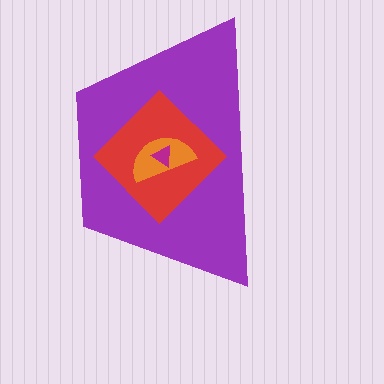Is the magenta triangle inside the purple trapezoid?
Yes.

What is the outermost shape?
The purple trapezoid.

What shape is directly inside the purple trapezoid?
The red diamond.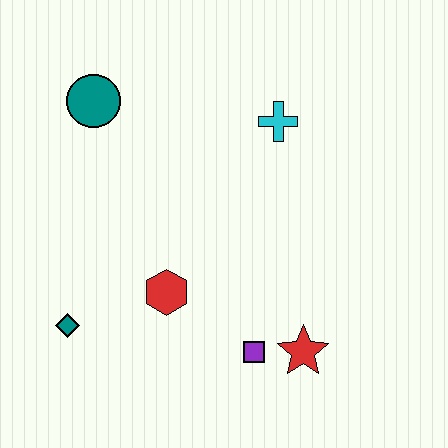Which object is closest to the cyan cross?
The teal circle is closest to the cyan cross.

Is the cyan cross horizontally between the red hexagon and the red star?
Yes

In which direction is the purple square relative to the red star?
The purple square is to the left of the red star.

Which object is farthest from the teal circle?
The red star is farthest from the teal circle.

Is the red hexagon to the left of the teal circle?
No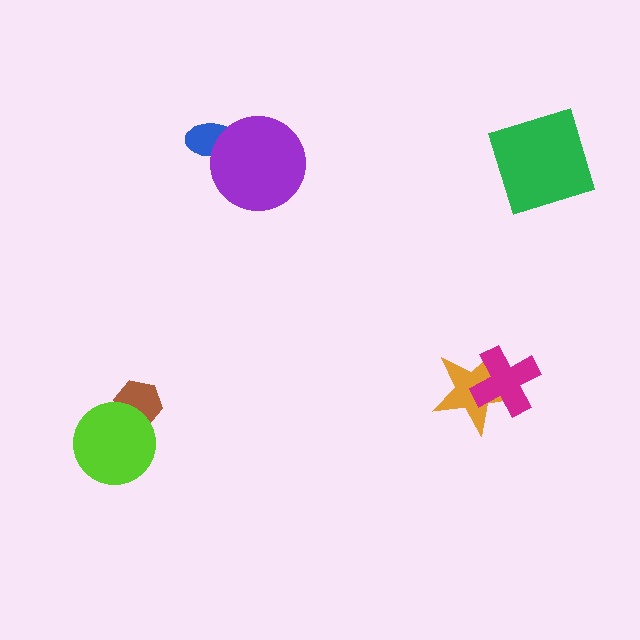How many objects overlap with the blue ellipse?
1 object overlaps with the blue ellipse.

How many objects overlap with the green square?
0 objects overlap with the green square.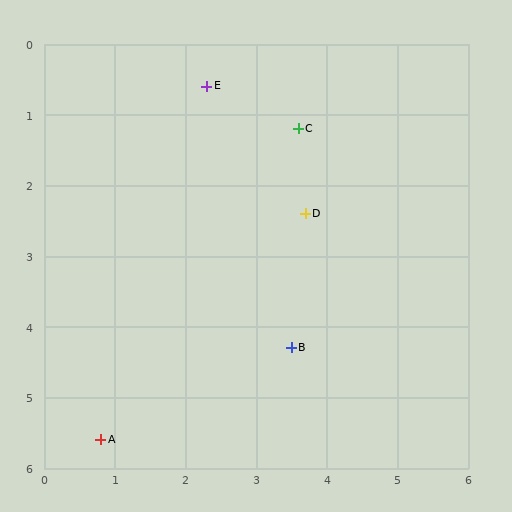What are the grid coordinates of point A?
Point A is at approximately (0.8, 5.6).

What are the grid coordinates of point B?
Point B is at approximately (3.5, 4.3).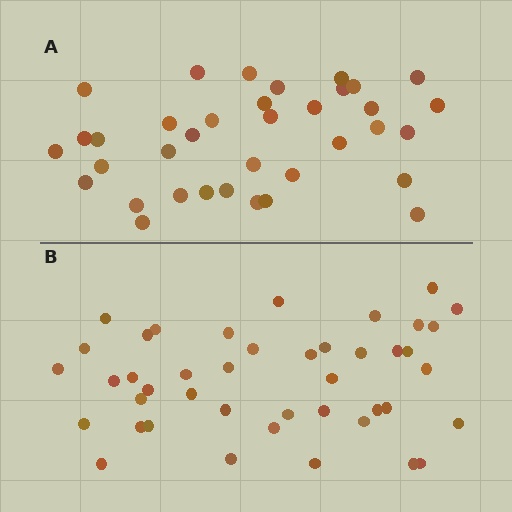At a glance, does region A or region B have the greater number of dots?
Region B (the bottom region) has more dots.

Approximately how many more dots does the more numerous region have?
Region B has roughly 8 or so more dots than region A.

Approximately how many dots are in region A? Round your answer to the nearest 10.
About 40 dots. (The exact count is 36, which rounds to 40.)